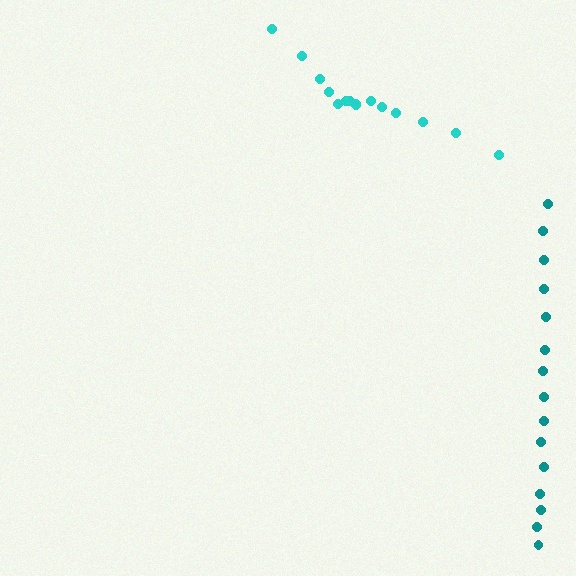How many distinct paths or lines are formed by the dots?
There are 2 distinct paths.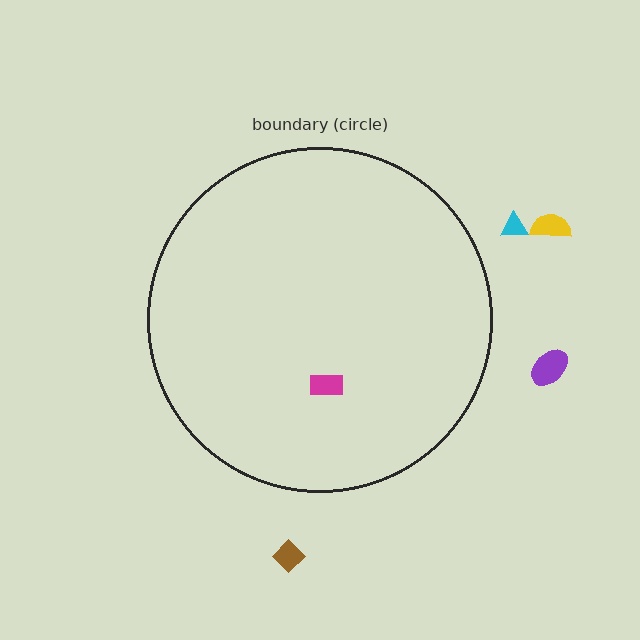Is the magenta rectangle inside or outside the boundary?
Inside.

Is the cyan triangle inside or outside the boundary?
Outside.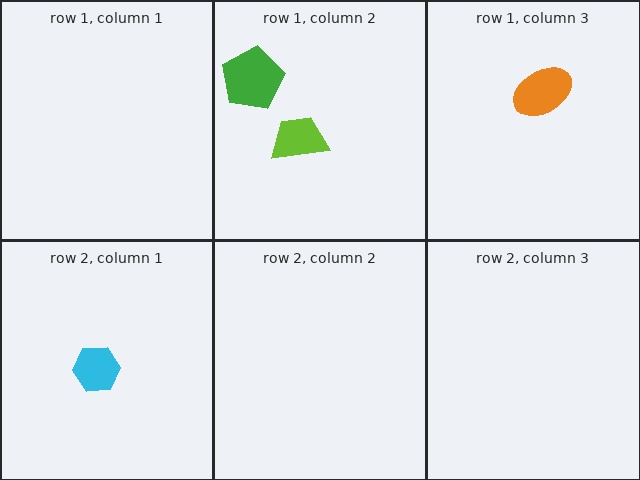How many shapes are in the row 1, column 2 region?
2.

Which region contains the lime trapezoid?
The row 1, column 2 region.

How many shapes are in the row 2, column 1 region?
1.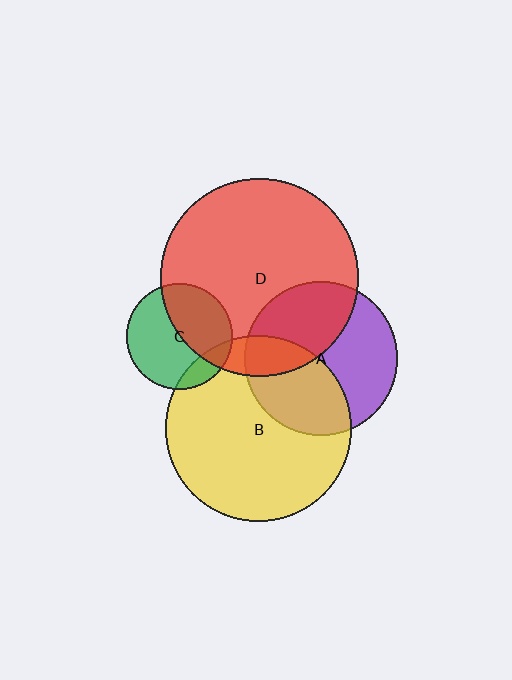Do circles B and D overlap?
Yes.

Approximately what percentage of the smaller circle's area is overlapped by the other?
Approximately 10%.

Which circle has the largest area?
Circle D (red).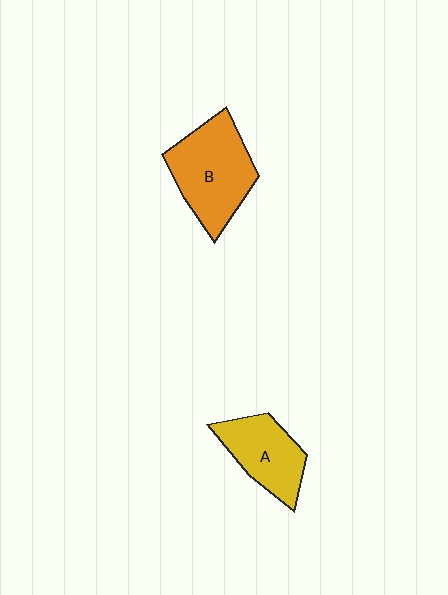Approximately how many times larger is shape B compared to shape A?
Approximately 1.4 times.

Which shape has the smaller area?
Shape A (yellow).